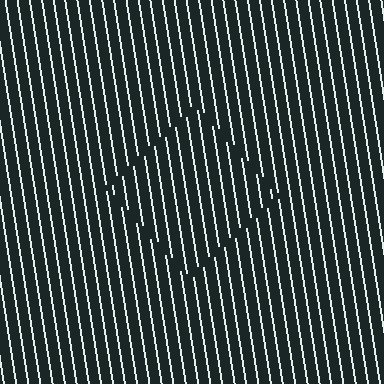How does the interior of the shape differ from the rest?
The interior of the shape contains the same grating, shifted by half a period — the contour is defined by the phase discontinuity where line-ends from the inner and outer gratings abut.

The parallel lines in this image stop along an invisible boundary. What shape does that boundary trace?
An illusory square. The interior of the shape contains the same grating, shifted by half a period — the contour is defined by the phase discontinuity where line-ends from the inner and outer gratings abut.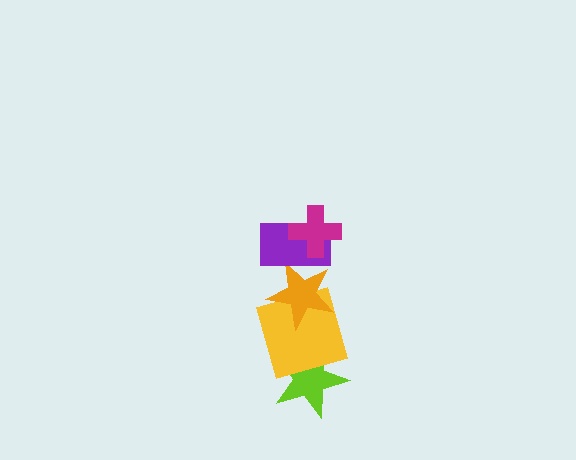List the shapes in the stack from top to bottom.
From top to bottom: the magenta cross, the purple rectangle, the orange star, the yellow square, the lime star.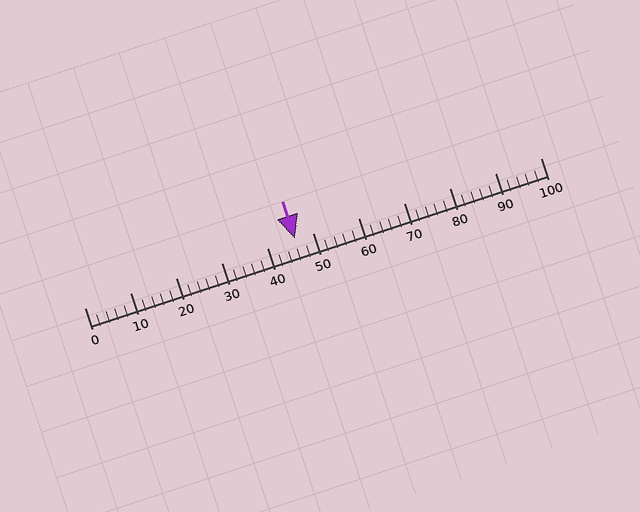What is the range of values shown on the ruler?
The ruler shows values from 0 to 100.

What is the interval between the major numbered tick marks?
The major tick marks are spaced 10 units apart.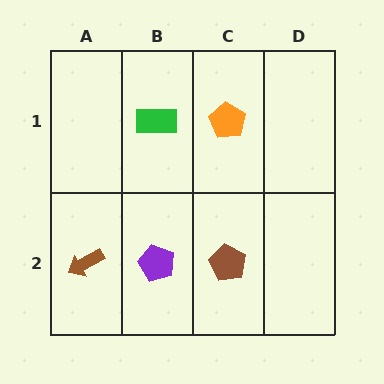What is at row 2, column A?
A brown arrow.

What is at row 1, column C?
An orange pentagon.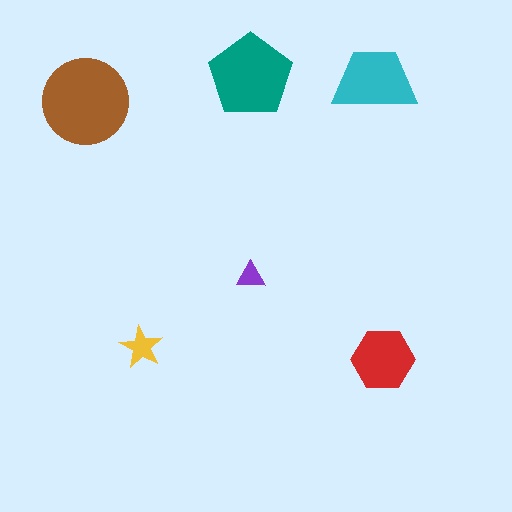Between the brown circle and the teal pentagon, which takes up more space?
The brown circle.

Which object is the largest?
The brown circle.